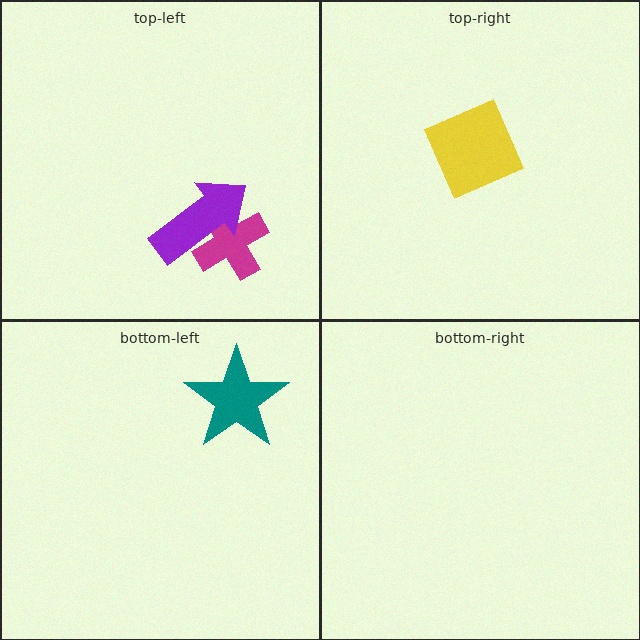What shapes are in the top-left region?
The magenta cross, the purple arrow.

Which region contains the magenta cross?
The top-left region.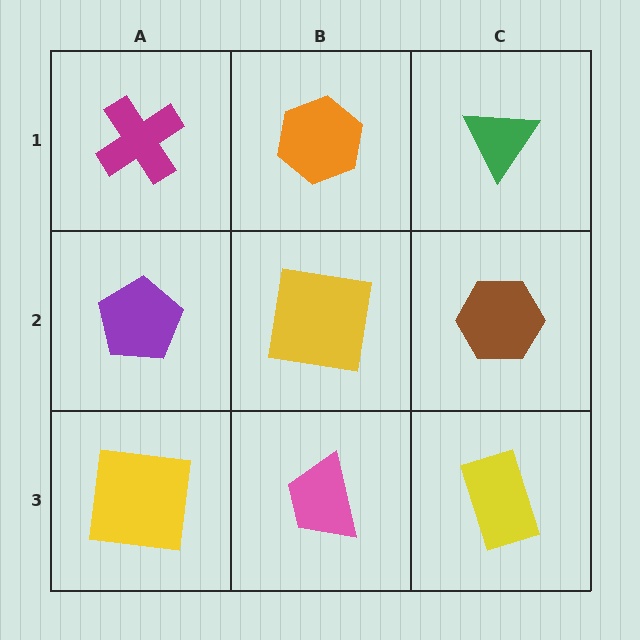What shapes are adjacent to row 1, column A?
A purple pentagon (row 2, column A), an orange hexagon (row 1, column B).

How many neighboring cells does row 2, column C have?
3.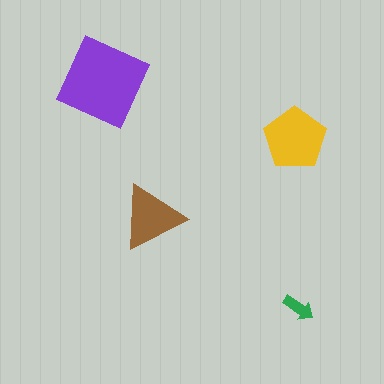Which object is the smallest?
The green arrow.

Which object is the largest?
The purple diamond.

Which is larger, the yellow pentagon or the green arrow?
The yellow pentagon.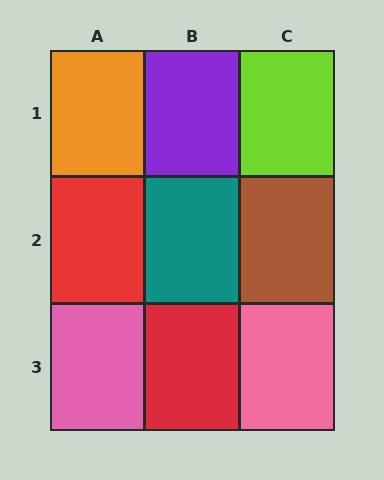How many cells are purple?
1 cell is purple.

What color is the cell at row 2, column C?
Brown.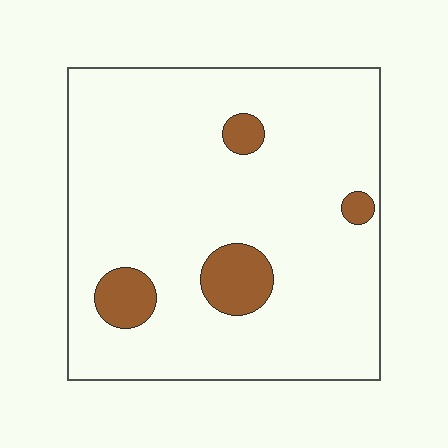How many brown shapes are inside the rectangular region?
4.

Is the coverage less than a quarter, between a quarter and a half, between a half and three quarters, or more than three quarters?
Less than a quarter.